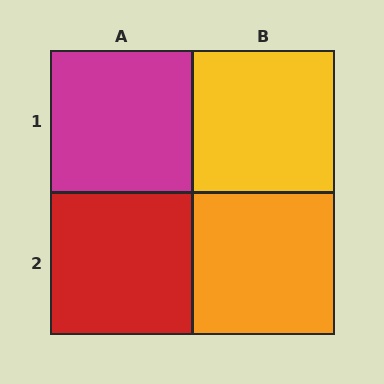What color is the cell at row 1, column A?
Magenta.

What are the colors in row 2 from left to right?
Red, orange.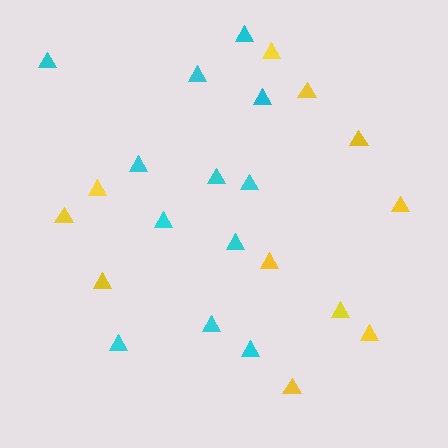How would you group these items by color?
There are 2 groups: one group of yellow triangles (11) and one group of cyan triangles (12).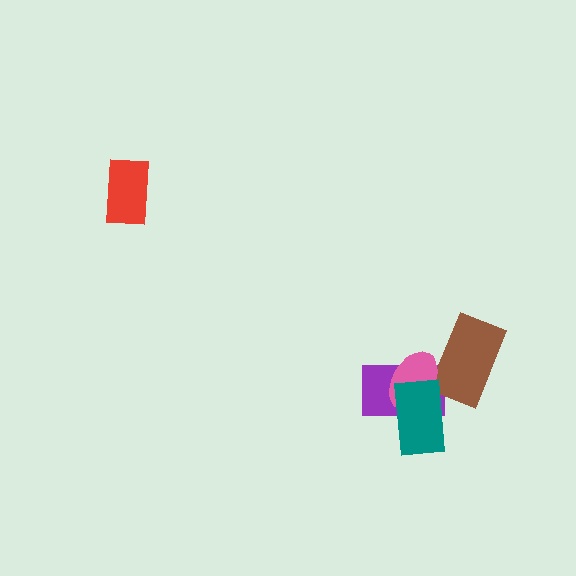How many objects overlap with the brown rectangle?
2 objects overlap with the brown rectangle.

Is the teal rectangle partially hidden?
No, no other shape covers it.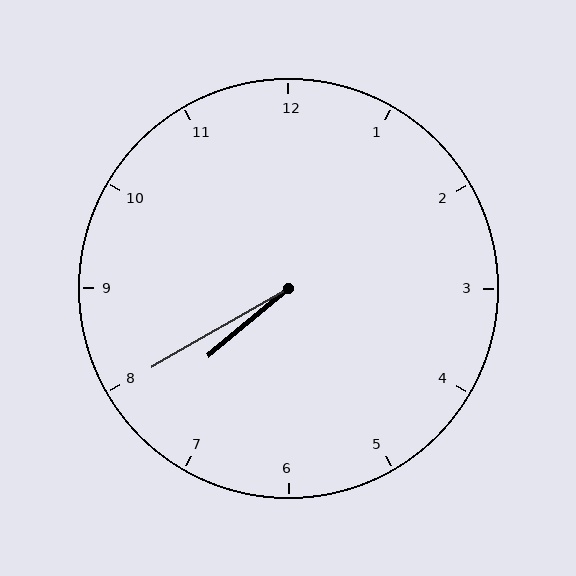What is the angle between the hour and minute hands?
Approximately 10 degrees.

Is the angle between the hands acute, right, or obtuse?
It is acute.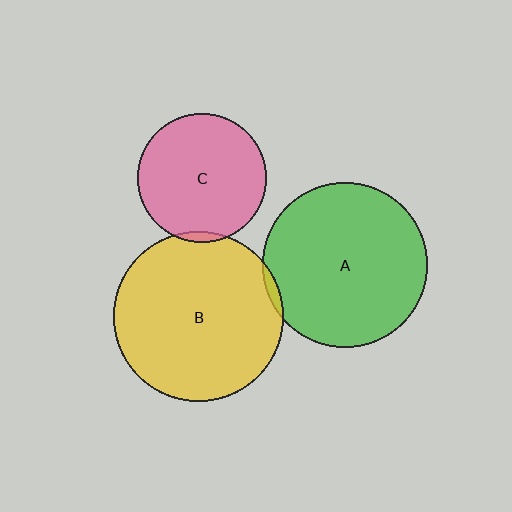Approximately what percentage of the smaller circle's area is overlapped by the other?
Approximately 5%.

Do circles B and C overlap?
Yes.